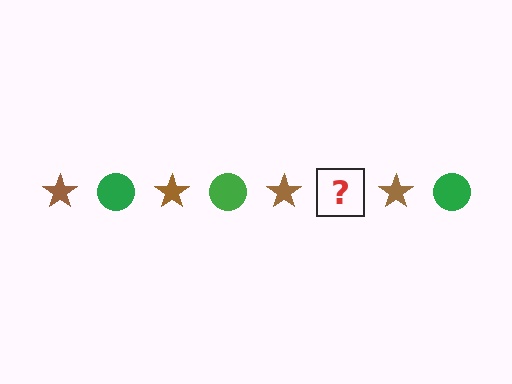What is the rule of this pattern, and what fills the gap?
The rule is that the pattern alternates between brown star and green circle. The gap should be filled with a green circle.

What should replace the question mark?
The question mark should be replaced with a green circle.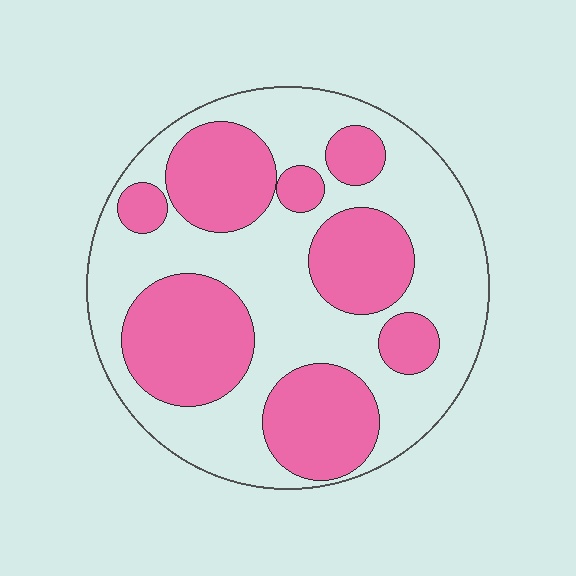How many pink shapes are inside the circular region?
8.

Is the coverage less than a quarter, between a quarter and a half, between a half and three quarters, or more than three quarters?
Between a quarter and a half.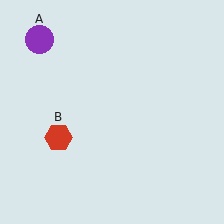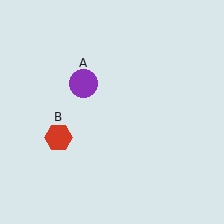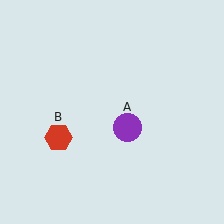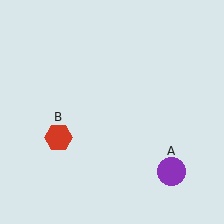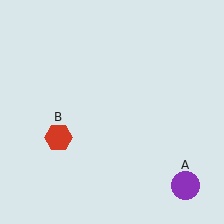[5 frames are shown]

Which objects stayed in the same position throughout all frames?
Red hexagon (object B) remained stationary.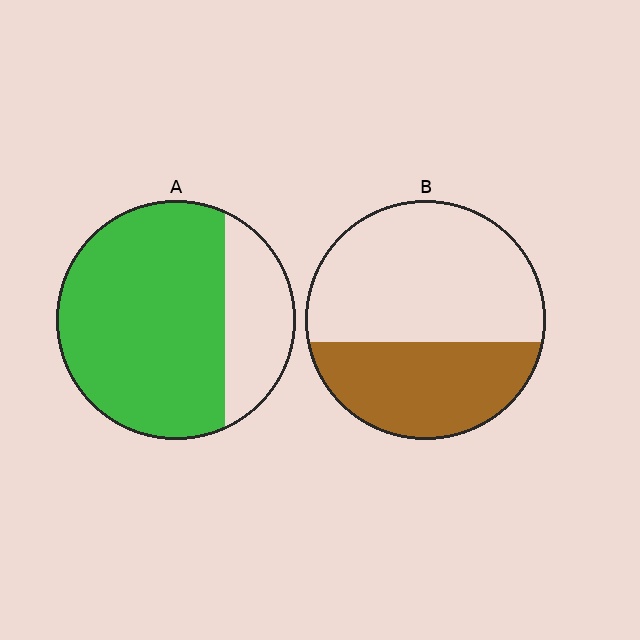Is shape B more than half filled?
No.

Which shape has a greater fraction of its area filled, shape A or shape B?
Shape A.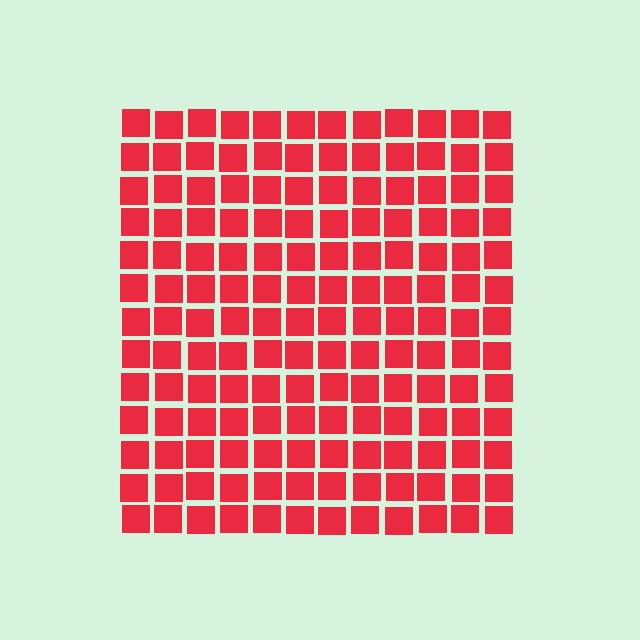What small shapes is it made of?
It is made of small squares.